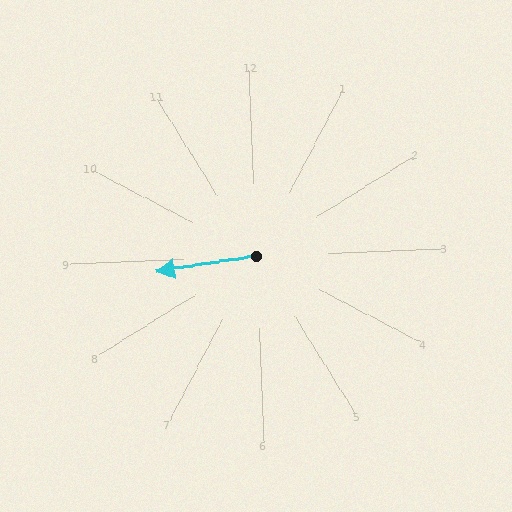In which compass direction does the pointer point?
West.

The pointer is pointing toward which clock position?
Roughly 9 o'clock.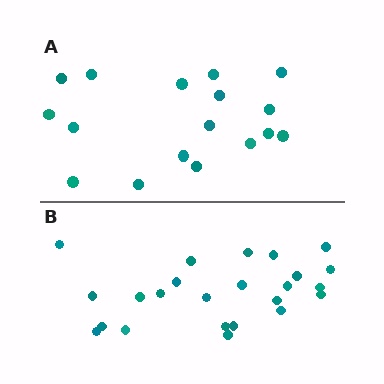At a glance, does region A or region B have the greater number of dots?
Region B (the bottom region) has more dots.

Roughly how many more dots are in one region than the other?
Region B has roughly 8 or so more dots than region A.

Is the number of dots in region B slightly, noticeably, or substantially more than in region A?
Region B has noticeably more, but not dramatically so. The ratio is roughly 1.4 to 1.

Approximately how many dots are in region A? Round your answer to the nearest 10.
About 20 dots. (The exact count is 17, which rounds to 20.)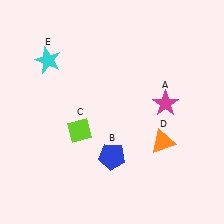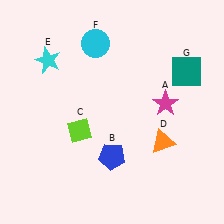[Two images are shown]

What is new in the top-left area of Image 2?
A cyan circle (F) was added in the top-left area of Image 2.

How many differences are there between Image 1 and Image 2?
There are 2 differences between the two images.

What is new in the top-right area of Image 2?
A teal square (G) was added in the top-right area of Image 2.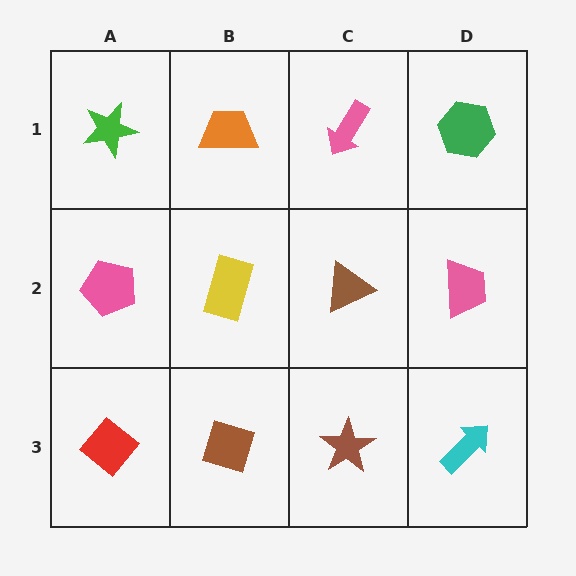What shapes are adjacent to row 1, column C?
A brown triangle (row 2, column C), an orange trapezoid (row 1, column B), a green hexagon (row 1, column D).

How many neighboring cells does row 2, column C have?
4.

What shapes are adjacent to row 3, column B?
A yellow rectangle (row 2, column B), a red diamond (row 3, column A), a brown star (row 3, column C).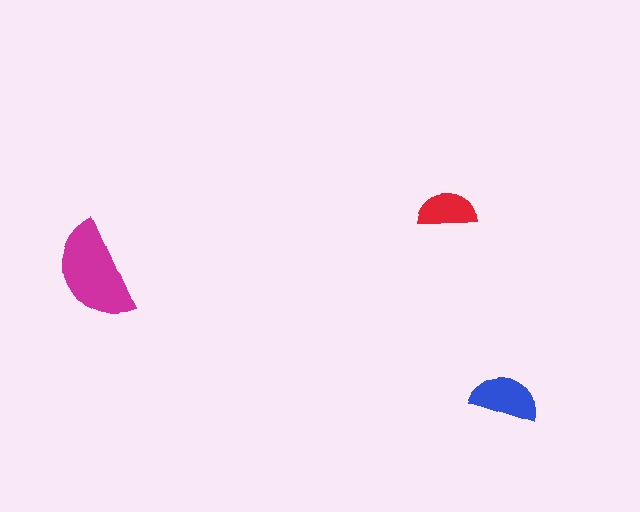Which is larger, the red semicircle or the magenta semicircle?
The magenta one.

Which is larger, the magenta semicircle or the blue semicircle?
The magenta one.